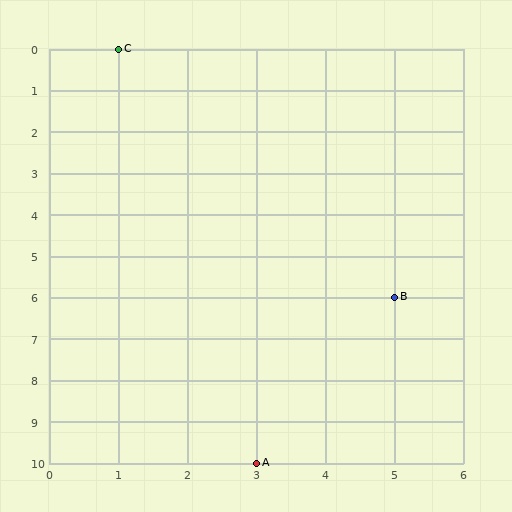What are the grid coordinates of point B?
Point B is at grid coordinates (5, 6).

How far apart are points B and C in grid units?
Points B and C are 4 columns and 6 rows apart (about 7.2 grid units diagonally).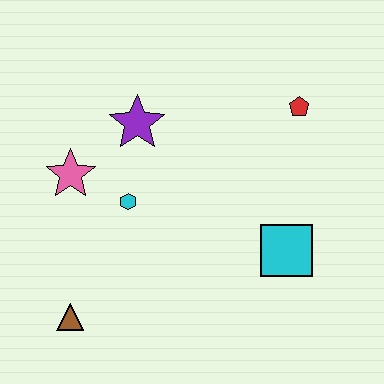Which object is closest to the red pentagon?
The cyan square is closest to the red pentagon.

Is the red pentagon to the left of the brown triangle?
No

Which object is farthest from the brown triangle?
The red pentagon is farthest from the brown triangle.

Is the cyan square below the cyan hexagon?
Yes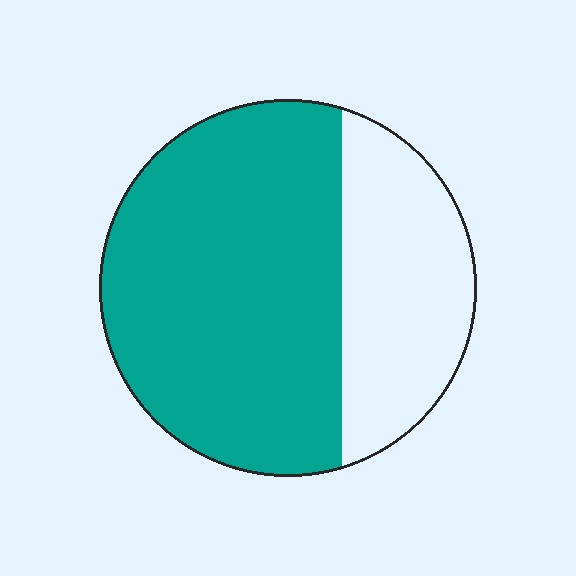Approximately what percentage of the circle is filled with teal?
Approximately 70%.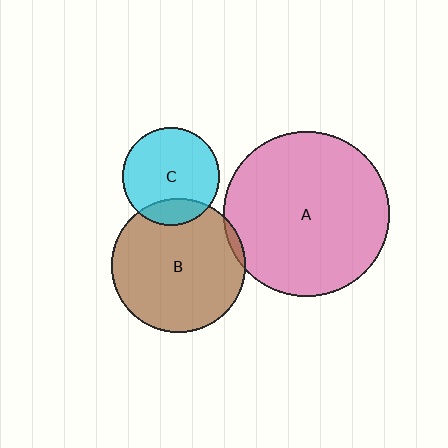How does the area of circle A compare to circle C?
Approximately 2.9 times.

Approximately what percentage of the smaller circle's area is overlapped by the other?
Approximately 15%.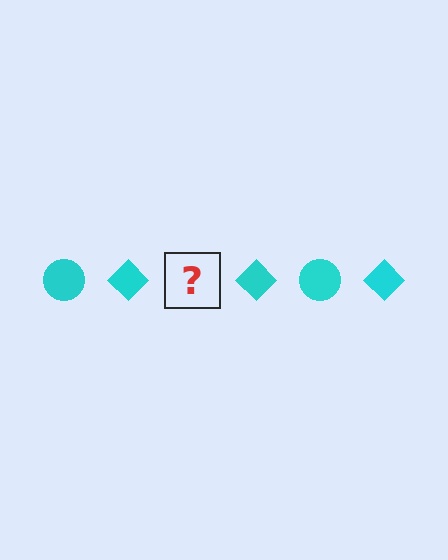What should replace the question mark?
The question mark should be replaced with a cyan circle.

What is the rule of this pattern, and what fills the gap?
The rule is that the pattern cycles through circle, diamond shapes in cyan. The gap should be filled with a cyan circle.